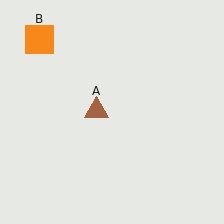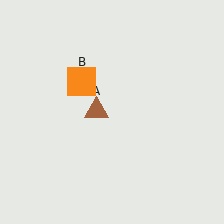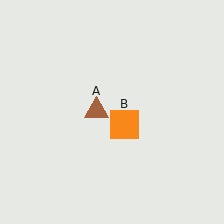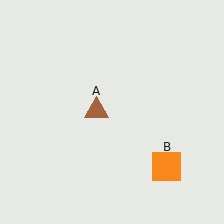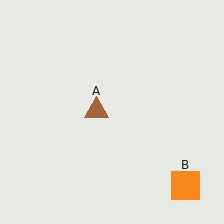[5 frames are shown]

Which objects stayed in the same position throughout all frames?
Brown triangle (object A) remained stationary.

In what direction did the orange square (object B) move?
The orange square (object B) moved down and to the right.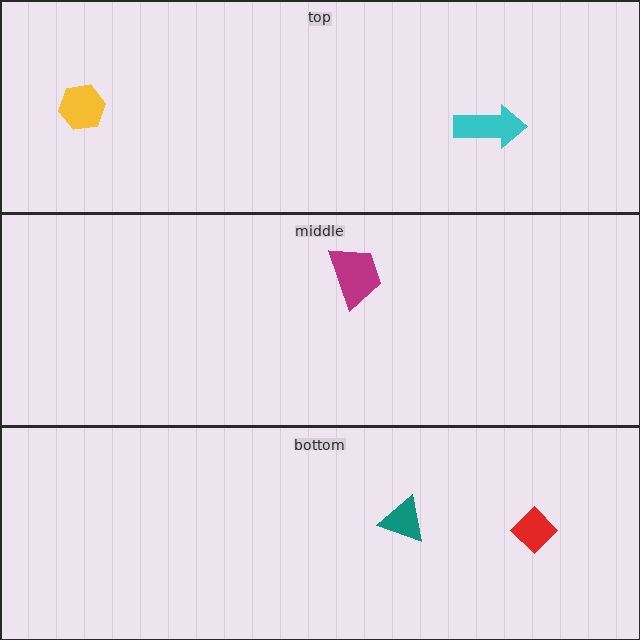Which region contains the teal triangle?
The bottom region.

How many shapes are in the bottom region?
2.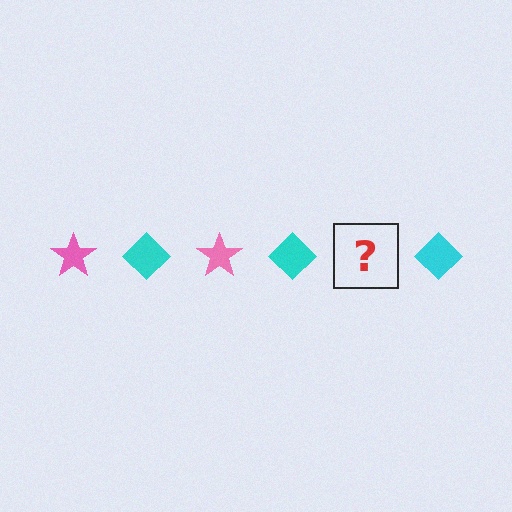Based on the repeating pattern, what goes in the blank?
The blank should be a pink star.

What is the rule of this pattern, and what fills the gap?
The rule is that the pattern alternates between pink star and cyan diamond. The gap should be filled with a pink star.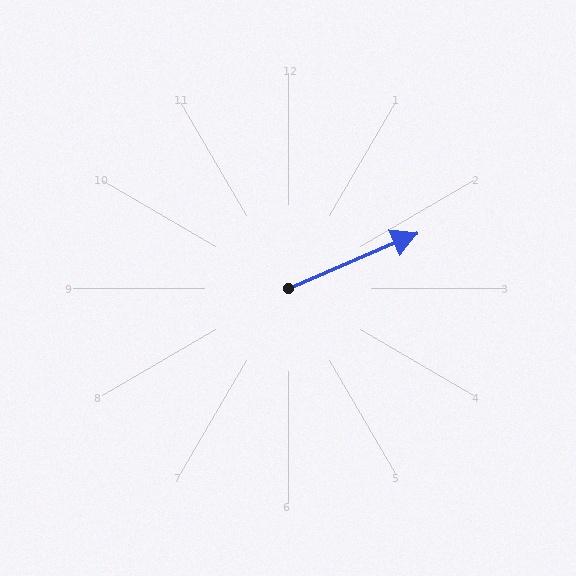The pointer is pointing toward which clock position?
Roughly 2 o'clock.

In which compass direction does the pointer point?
Northeast.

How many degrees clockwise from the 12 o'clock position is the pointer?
Approximately 67 degrees.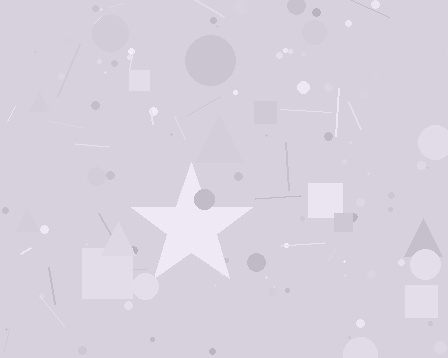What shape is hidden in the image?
A star is hidden in the image.